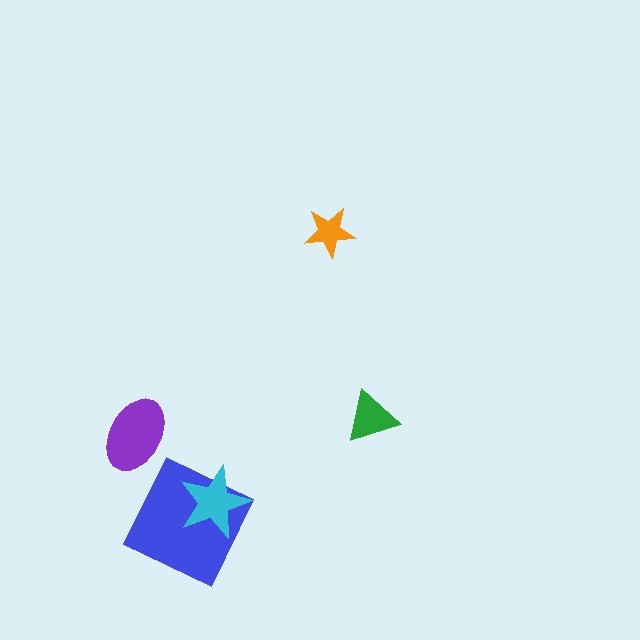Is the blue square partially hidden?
Yes, it is partially covered by another shape.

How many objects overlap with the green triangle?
0 objects overlap with the green triangle.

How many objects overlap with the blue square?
1 object overlaps with the blue square.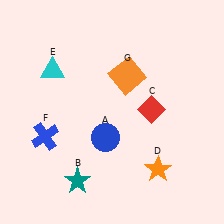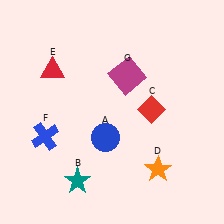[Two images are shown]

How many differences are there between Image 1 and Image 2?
There are 2 differences between the two images.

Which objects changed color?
E changed from cyan to red. G changed from orange to magenta.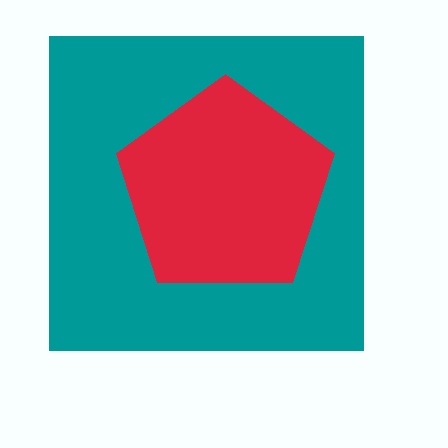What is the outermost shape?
The teal square.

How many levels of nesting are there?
2.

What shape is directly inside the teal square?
The red pentagon.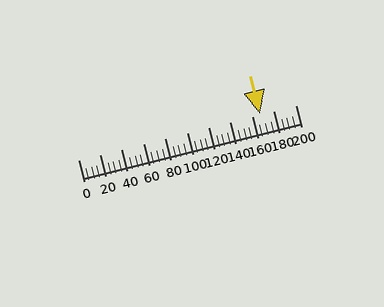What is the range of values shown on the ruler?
The ruler shows values from 0 to 200.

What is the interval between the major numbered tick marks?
The major tick marks are spaced 20 units apart.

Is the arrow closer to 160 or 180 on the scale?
The arrow is closer to 160.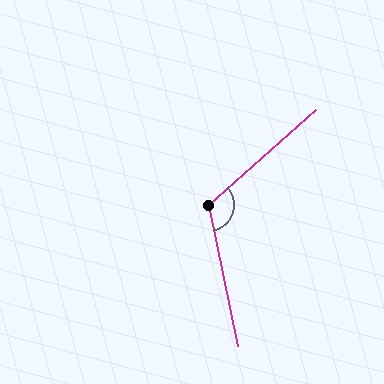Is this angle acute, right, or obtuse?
It is obtuse.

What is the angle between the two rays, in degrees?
Approximately 120 degrees.